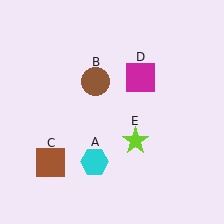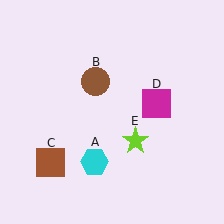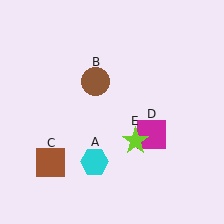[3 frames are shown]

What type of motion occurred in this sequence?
The magenta square (object D) rotated clockwise around the center of the scene.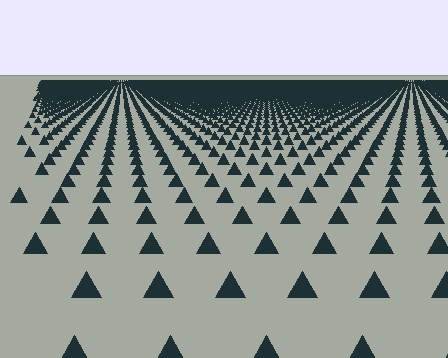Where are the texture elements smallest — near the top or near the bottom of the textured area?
Near the top.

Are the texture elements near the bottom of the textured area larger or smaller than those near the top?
Larger. Near the bottom, elements are closer to the viewer and appear at a bigger on-screen size.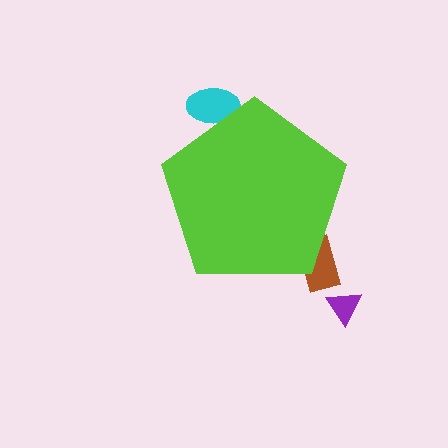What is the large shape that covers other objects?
A lime pentagon.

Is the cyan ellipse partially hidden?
Yes, the cyan ellipse is partially hidden behind the lime pentagon.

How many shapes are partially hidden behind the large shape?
2 shapes are partially hidden.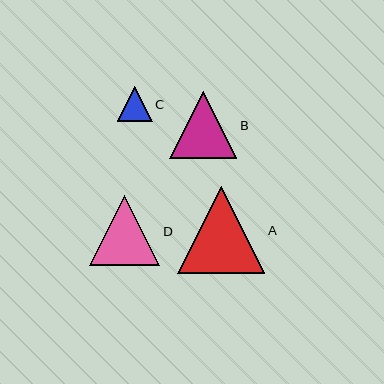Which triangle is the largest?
Triangle A is the largest with a size of approximately 87 pixels.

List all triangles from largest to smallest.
From largest to smallest: A, D, B, C.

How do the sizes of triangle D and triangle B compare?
Triangle D and triangle B are approximately the same size.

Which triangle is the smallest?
Triangle C is the smallest with a size of approximately 35 pixels.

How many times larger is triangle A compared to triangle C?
Triangle A is approximately 2.5 times the size of triangle C.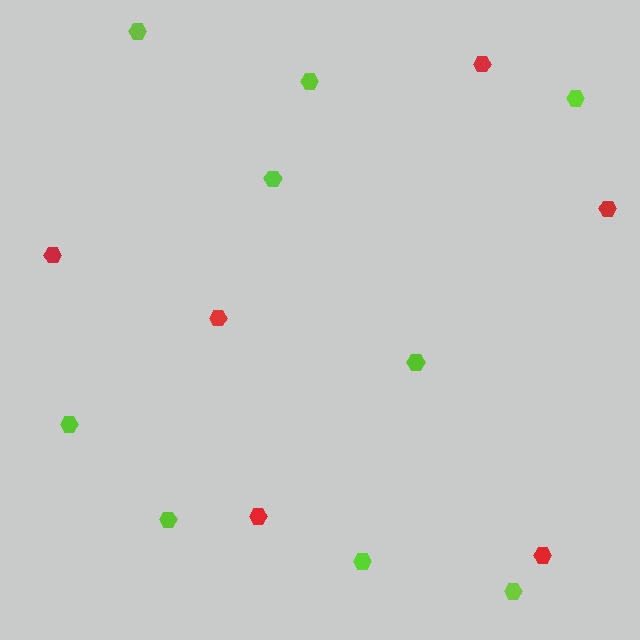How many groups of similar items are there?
There are 2 groups: one group of lime hexagons (9) and one group of red hexagons (6).